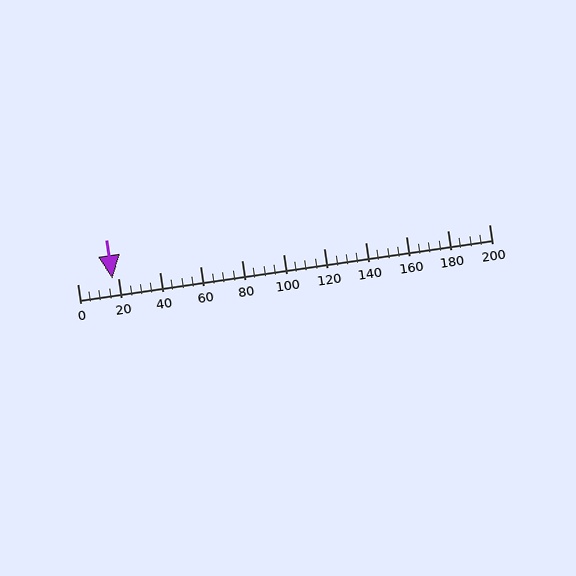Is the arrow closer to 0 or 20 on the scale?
The arrow is closer to 20.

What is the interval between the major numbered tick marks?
The major tick marks are spaced 20 units apart.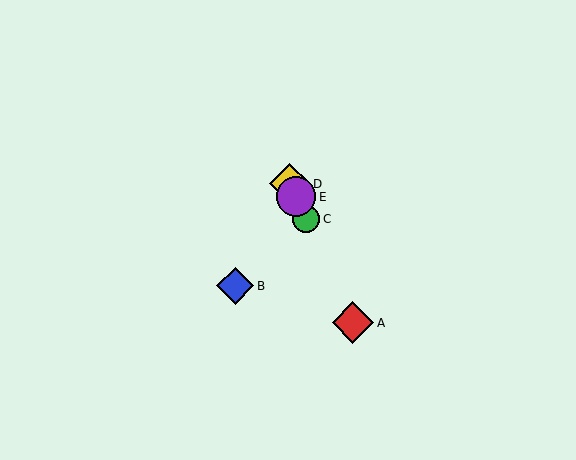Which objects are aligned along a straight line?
Objects A, C, D, E are aligned along a straight line.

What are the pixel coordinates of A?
Object A is at (353, 323).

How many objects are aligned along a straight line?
4 objects (A, C, D, E) are aligned along a straight line.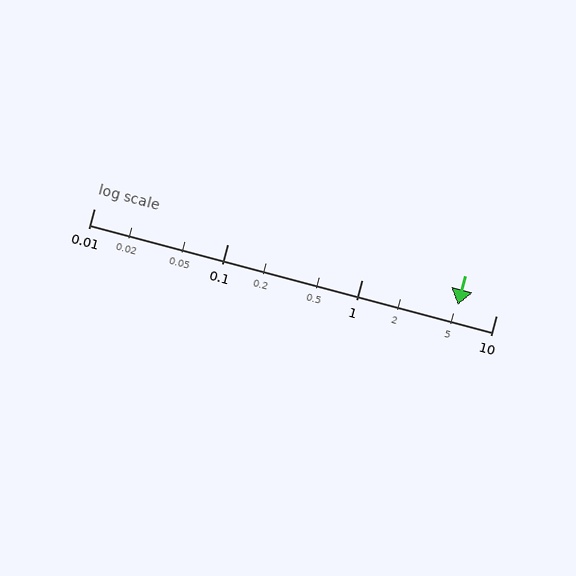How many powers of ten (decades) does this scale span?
The scale spans 3 decades, from 0.01 to 10.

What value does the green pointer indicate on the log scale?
The pointer indicates approximately 5.2.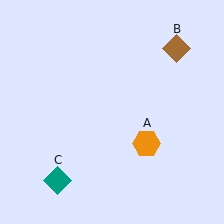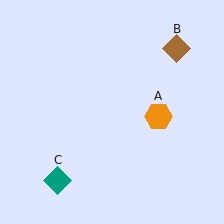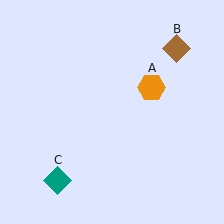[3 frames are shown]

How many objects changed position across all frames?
1 object changed position: orange hexagon (object A).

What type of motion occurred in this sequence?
The orange hexagon (object A) rotated counterclockwise around the center of the scene.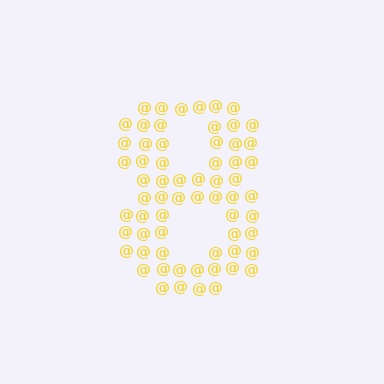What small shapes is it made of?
It is made of small at signs.